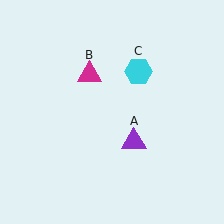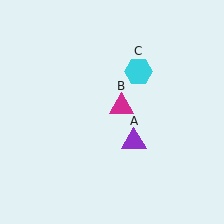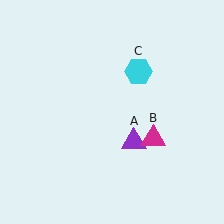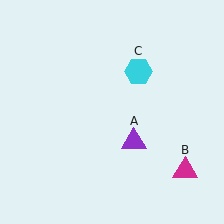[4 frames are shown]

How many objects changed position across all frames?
1 object changed position: magenta triangle (object B).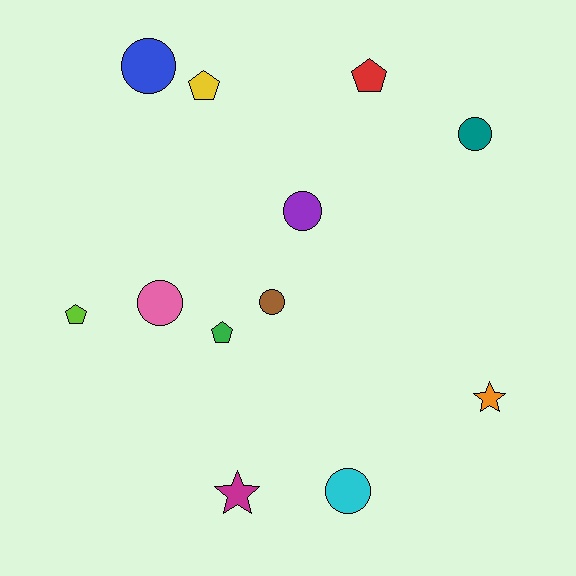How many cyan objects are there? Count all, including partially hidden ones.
There is 1 cyan object.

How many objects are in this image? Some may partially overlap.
There are 12 objects.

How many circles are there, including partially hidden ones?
There are 6 circles.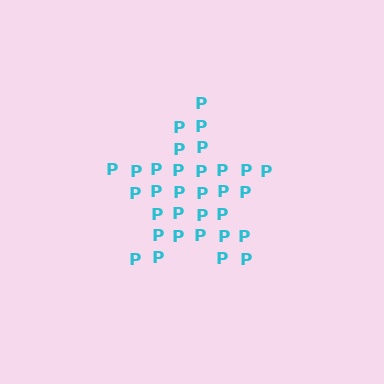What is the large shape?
The large shape is a star.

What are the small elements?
The small elements are letter P's.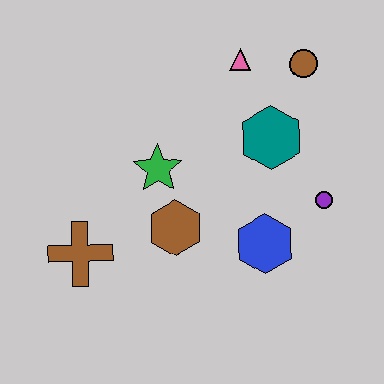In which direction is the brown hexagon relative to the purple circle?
The brown hexagon is to the left of the purple circle.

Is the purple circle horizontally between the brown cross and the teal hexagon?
No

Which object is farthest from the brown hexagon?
The brown circle is farthest from the brown hexagon.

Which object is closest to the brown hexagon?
The green star is closest to the brown hexagon.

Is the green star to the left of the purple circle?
Yes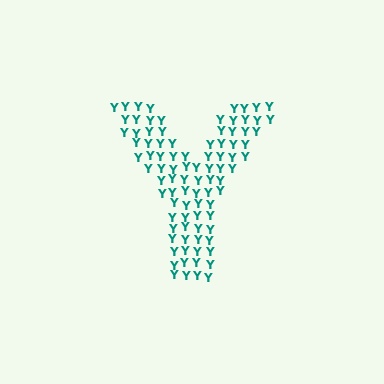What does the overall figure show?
The overall figure shows the letter Y.